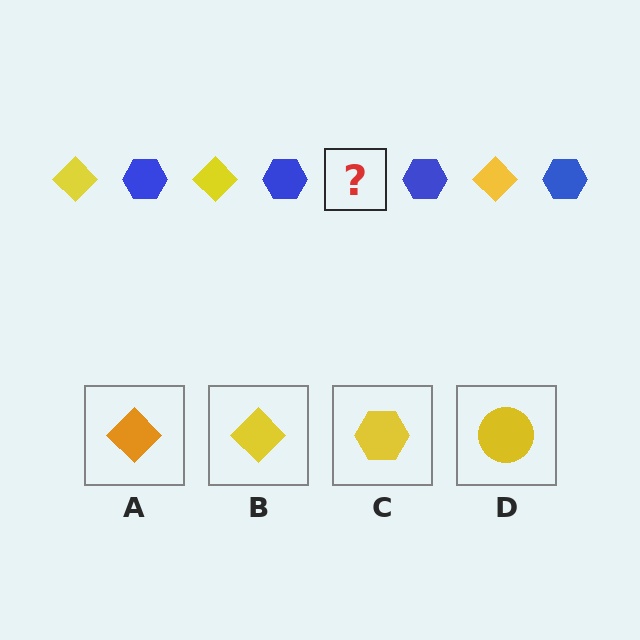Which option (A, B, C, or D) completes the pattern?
B.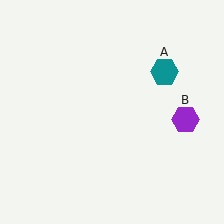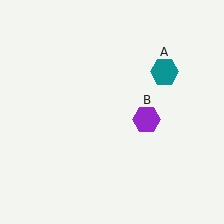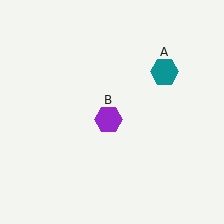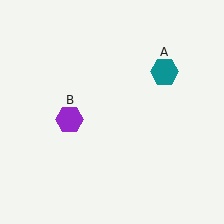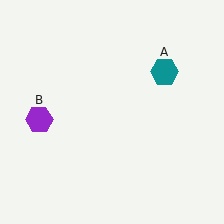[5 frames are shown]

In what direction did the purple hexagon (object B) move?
The purple hexagon (object B) moved left.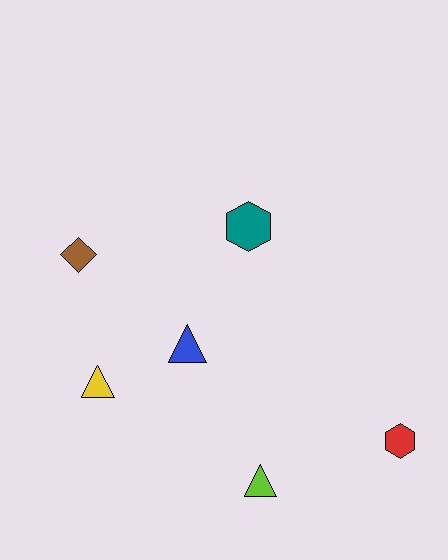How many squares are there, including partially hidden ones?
There are no squares.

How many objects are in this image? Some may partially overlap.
There are 6 objects.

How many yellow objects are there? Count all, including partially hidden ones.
There is 1 yellow object.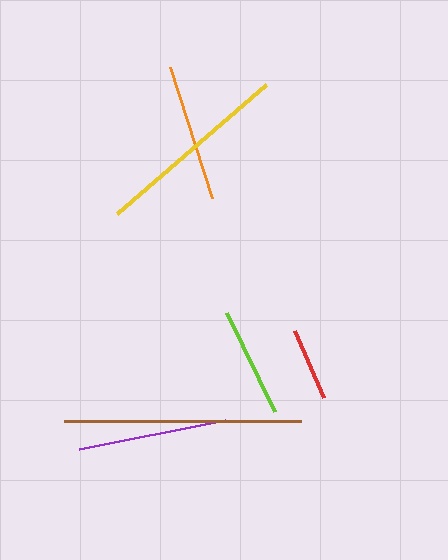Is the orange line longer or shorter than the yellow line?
The yellow line is longer than the orange line.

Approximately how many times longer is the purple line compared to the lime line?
The purple line is approximately 1.4 times the length of the lime line.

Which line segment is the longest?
The brown line is the longest at approximately 237 pixels.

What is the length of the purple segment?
The purple segment is approximately 149 pixels long.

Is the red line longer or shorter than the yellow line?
The yellow line is longer than the red line.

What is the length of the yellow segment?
The yellow segment is approximately 198 pixels long.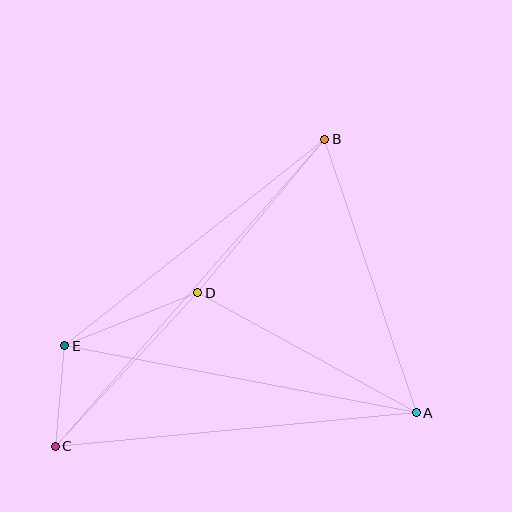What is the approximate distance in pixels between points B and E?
The distance between B and E is approximately 332 pixels.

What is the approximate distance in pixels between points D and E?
The distance between D and E is approximately 143 pixels.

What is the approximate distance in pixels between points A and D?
The distance between A and D is approximately 249 pixels.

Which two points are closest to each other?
Points C and E are closest to each other.